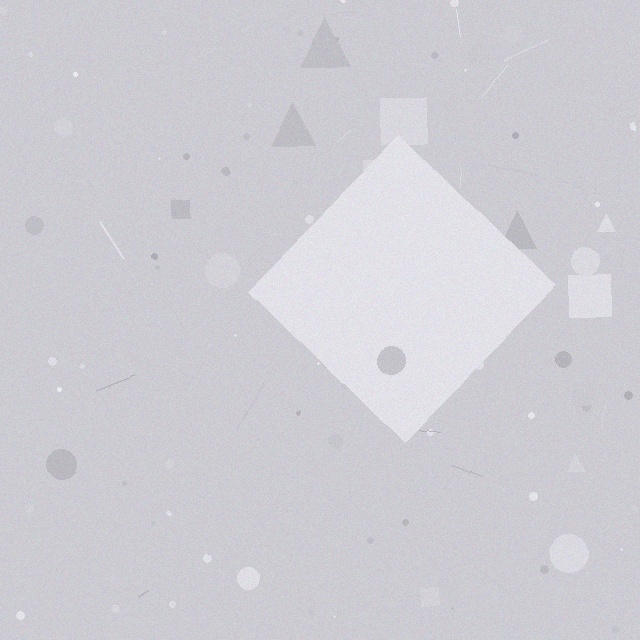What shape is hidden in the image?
A diamond is hidden in the image.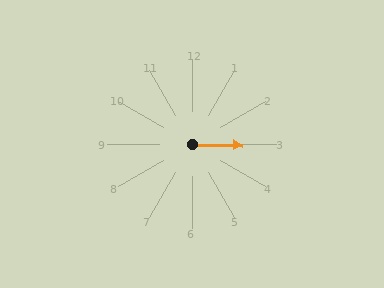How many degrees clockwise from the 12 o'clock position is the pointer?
Approximately 91 degrees.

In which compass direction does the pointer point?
East.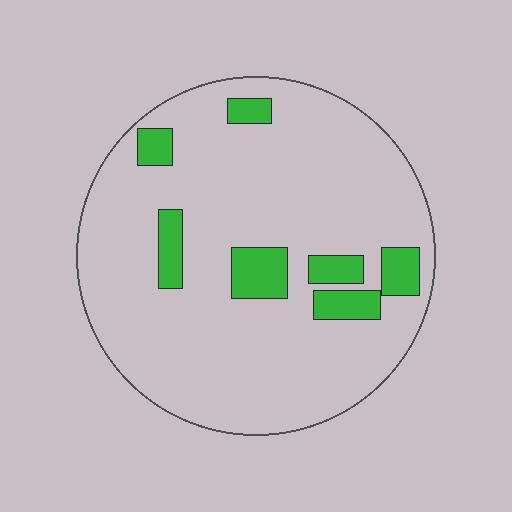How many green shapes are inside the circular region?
7.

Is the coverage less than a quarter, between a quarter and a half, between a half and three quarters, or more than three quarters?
Less than a quarter.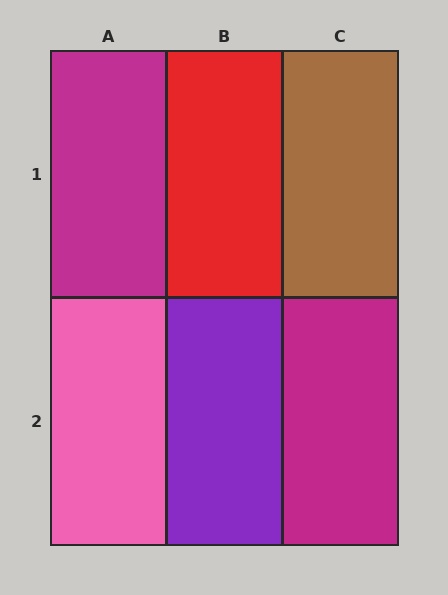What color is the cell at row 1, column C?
Brown.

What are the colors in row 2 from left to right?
Pink, purple, magenta.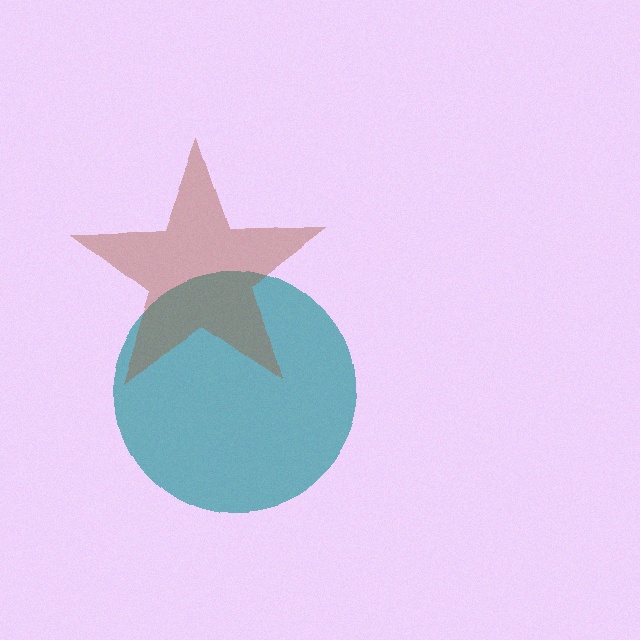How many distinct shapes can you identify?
There are 2 distinct shapes: a teal circle, a brown star.